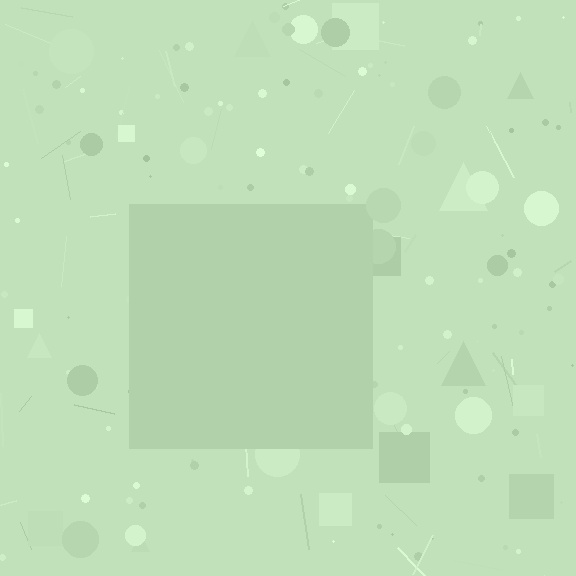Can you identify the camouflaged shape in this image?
The camouflaged shape is a square.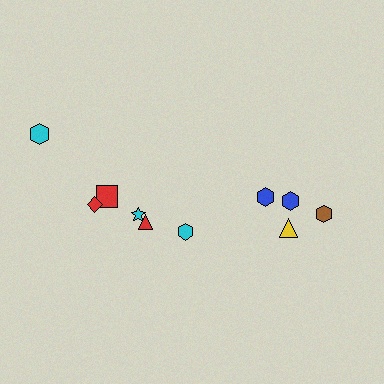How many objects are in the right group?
There are 4 objects.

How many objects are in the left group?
There are 6 objects.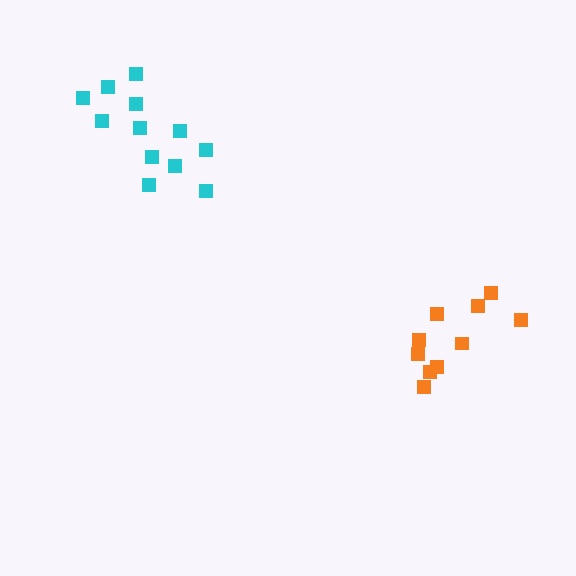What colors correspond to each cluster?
The clusters are colored: orange, cyan.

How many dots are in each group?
Group 1: 10 dots, Group 2: 12 dots (22 total).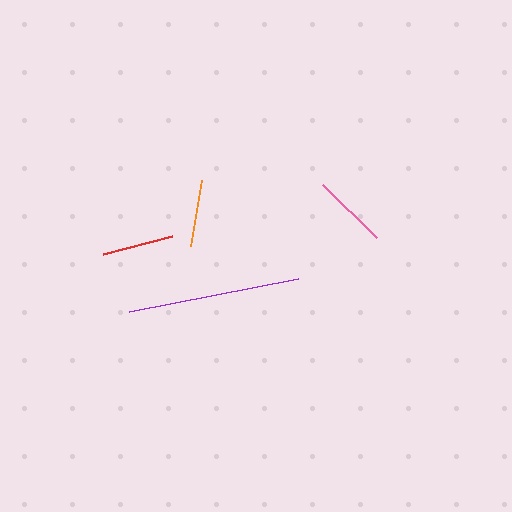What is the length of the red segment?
The red segment is approximately 71 pixels long.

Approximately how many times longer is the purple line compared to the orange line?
The purple line is approximately 2.6 times the length of the orange line.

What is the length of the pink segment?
The pink segment is approximately 76 pixels long.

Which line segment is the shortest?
The orange line is the shortest at approximately 67 pixels.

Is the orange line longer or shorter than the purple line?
The purple line is longer than the orange line.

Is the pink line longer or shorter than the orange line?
The pink line is longer than the orange line.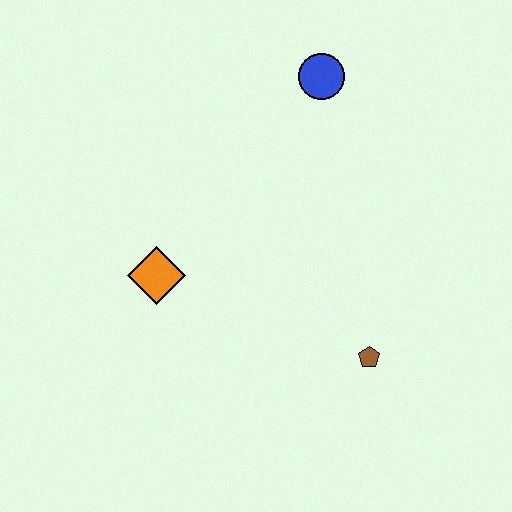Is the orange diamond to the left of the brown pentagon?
Yes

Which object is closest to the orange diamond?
The brown pentagon is closest to the orange diamond.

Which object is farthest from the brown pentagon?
The blue circle is farthest from the brown pentagon.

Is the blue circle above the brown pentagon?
Yes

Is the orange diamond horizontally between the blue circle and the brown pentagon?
No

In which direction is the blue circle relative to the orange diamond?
The blue circle is above the orange diamond.